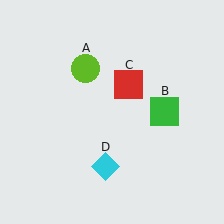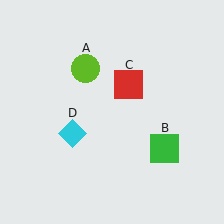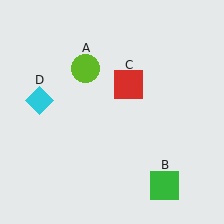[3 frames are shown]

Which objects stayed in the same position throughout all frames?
Lime circle (object A) and red square (object C) remained stationary.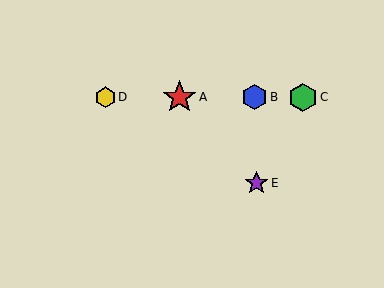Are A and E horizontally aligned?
No, A is at y≈97 and E is at y≈183.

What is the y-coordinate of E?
Object E is at y≈183.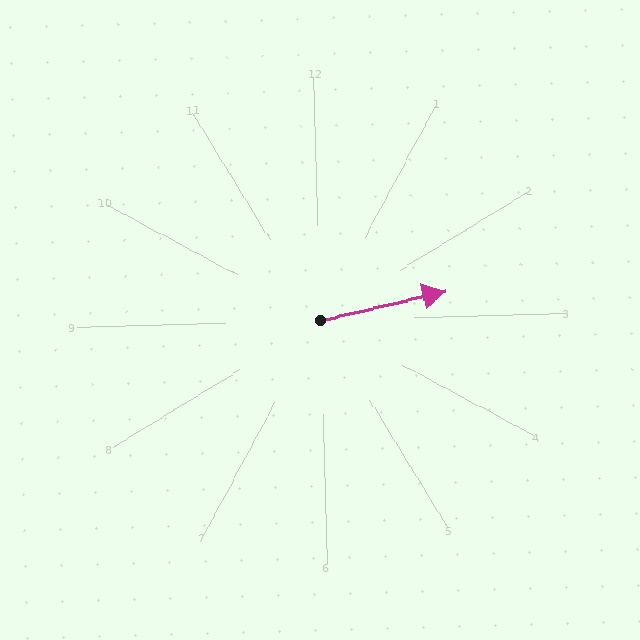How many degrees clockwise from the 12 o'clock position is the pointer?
Approximately 79 degrees.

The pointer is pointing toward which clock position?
Roughly 3 o'clock.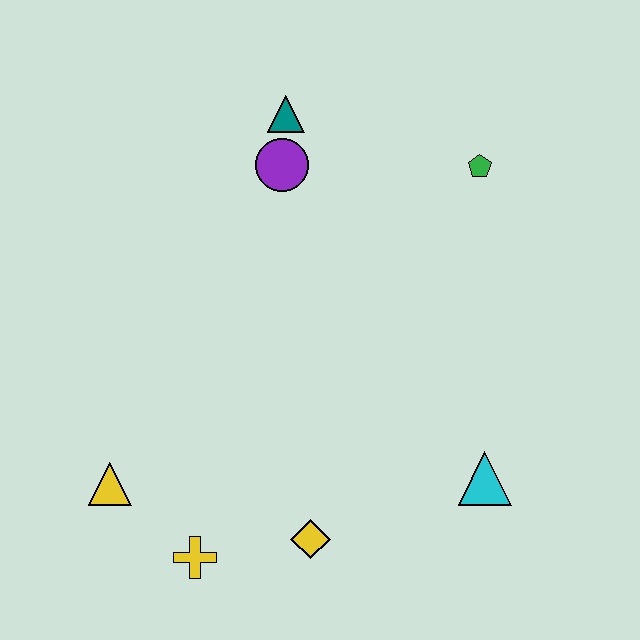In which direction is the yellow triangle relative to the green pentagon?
The yellow triangle is to the left of the green pentagon.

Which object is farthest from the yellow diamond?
The teal triangle is farthest from the yellow diamond.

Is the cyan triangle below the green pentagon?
Yes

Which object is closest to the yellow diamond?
The yellow cross is closest to the yellow diamond.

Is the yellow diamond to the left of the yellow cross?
No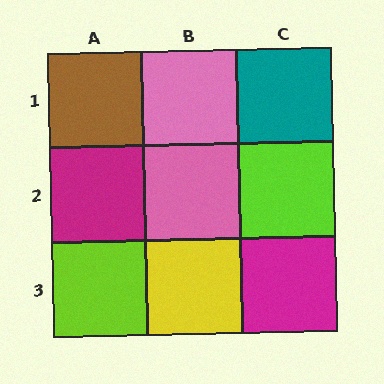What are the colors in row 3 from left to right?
Lime, yellow, magenta.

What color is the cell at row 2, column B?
Pink.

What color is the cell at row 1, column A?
Brown.